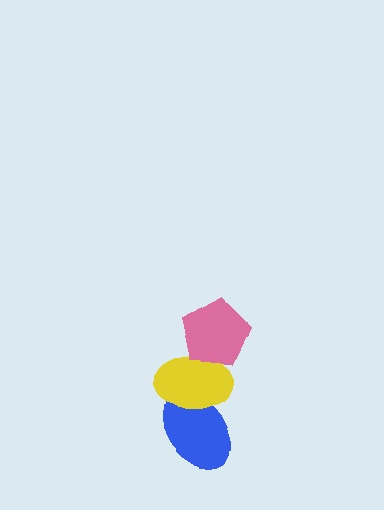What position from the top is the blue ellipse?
The blue ellipse is 3rd from the top.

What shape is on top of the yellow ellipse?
The pink pentagon is on top of the yellow ellipse.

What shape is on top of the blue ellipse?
The yellow ellipse is on top of the blue ellipse.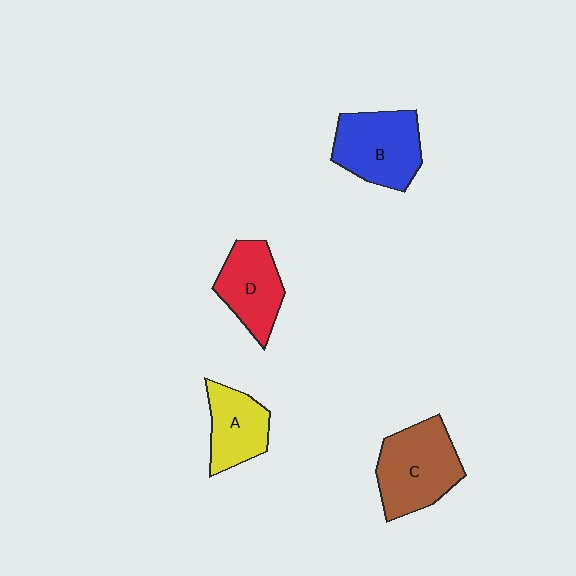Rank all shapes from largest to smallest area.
From largest to smallest: C (brown), B (blue), D (red), A (yellow).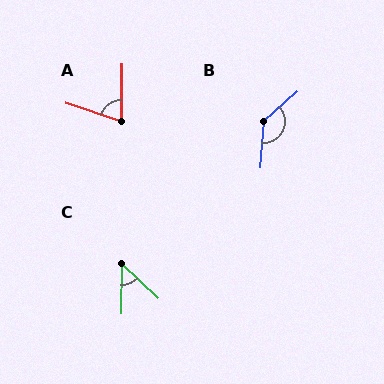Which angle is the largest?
B, at approximately 137 degrees.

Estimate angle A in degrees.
Approximately 72 degrees.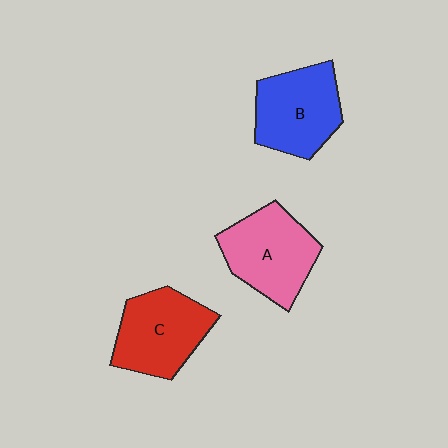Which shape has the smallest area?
Shape B (blue).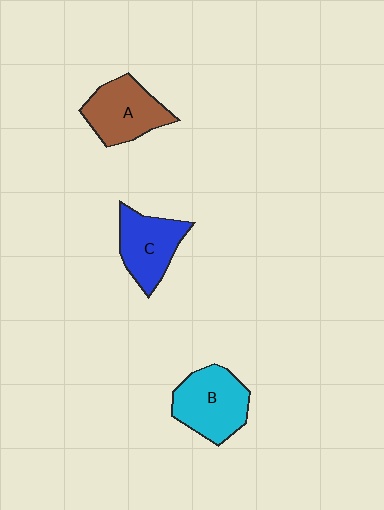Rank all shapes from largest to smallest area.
From largest to smallest: B (cyan), A (brown), C (blue).